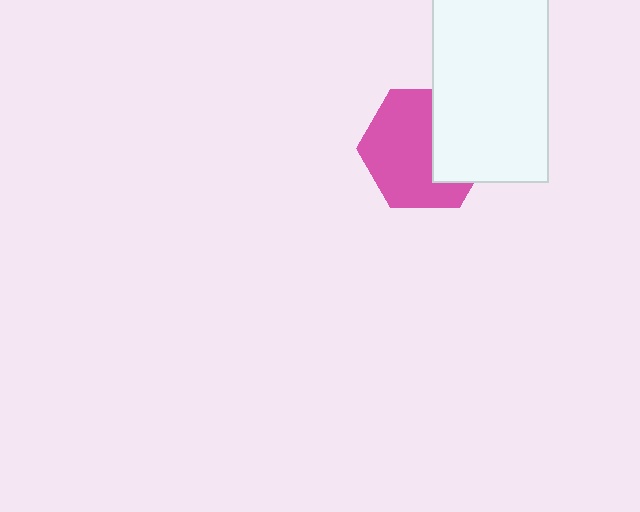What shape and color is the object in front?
The object in front is a white rectangle.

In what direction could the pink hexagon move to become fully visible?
The pink hexagon could move left. That would shift it out from behind the white rectangle entirely.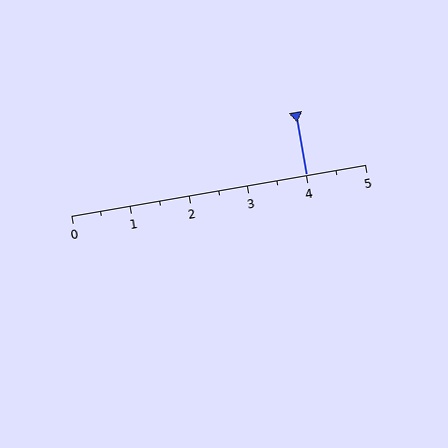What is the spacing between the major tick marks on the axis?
The major ticks are spaced 1 apart.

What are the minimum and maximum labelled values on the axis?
The axis runs from 0 to 5.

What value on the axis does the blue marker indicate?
The marker indicates approximately 4.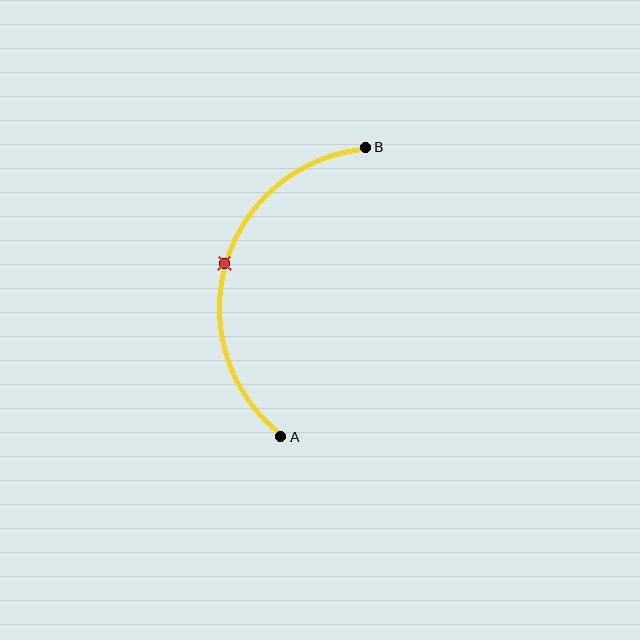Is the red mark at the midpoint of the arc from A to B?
Yes. The red mark lies on the arc at equal arc-length from both A and B — it is the arc midpoint.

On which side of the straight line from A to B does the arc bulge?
The arc bulges to the left of the straight line connecting A and B.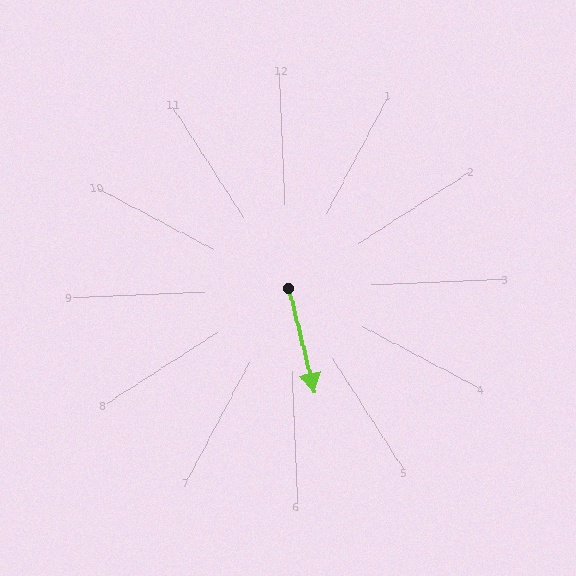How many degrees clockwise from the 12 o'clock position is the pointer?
Approximately 168 degrees.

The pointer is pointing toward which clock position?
Roughly 6 o'clock.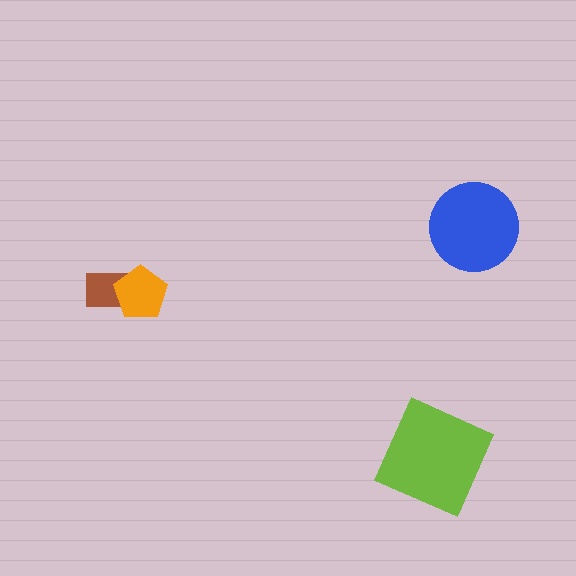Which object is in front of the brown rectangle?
The orange pentagon is in front of the brown rectangle.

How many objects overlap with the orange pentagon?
1 object overlaps with the orange pentagon.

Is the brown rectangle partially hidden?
Yes, it is partially covered by another shape.